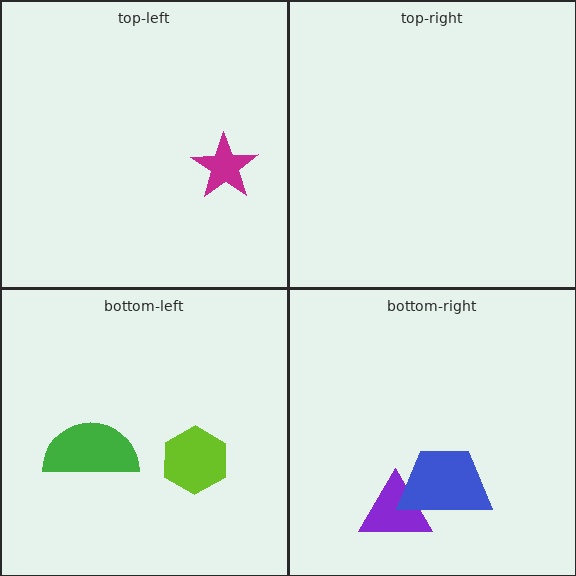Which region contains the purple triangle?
The bottom-right region.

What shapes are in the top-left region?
The magenta star.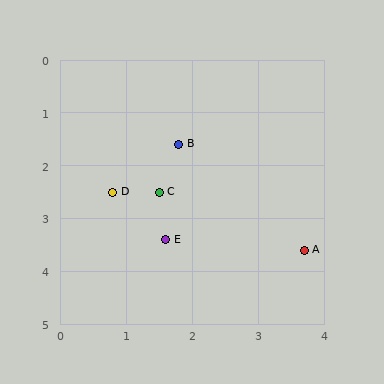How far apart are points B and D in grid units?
Points B and D are about 1.3 grid units apart.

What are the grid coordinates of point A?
Point A is at approximately (3.7, 3.6).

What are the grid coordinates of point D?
Point D is at approximately (0.8, 2.5).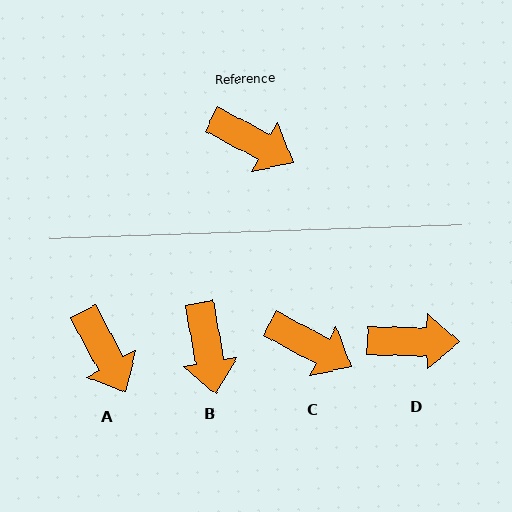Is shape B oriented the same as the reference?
No, it is off by about 52 degrees.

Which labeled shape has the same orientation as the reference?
C.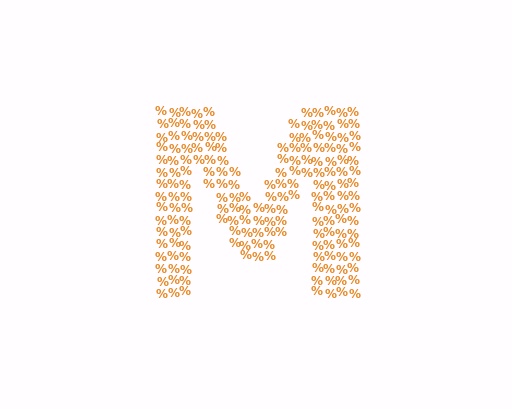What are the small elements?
The small elements are percent signs.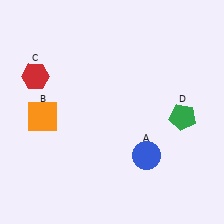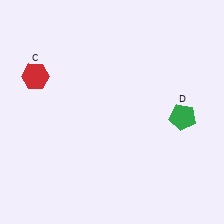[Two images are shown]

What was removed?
The blue circle (A), the orange square (B) were removed in Image 2.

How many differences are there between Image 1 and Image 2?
There are 2 differences between the two images.